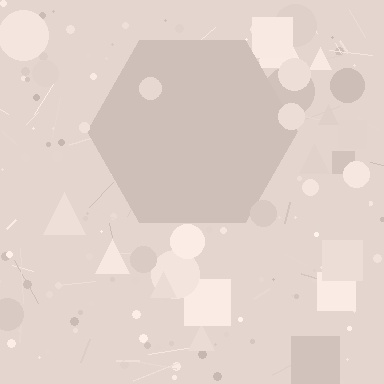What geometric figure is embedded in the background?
A hexagon is embedded in the background.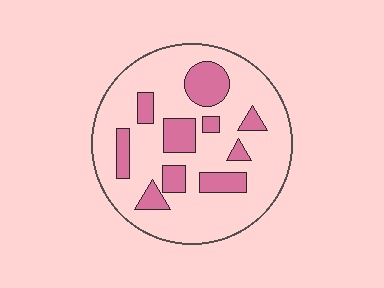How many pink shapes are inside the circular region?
10.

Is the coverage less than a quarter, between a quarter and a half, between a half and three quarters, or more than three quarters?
Less than a quarter.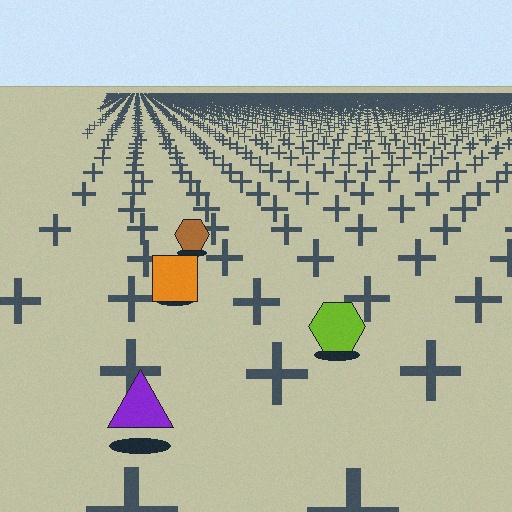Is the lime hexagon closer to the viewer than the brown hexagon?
Yes. The lime hexagon is closer — you can tell from the texture gradient: the ground texture is coarser near it.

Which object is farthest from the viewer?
The brown hexagon is farthest from the viewer. It appears smaller and the ground texture around it is denser.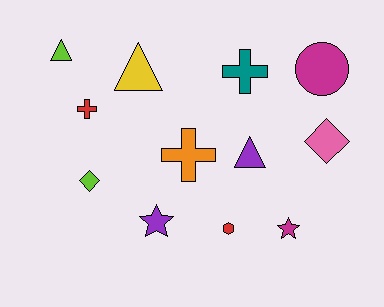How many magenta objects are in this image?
There are 2 magenta objects.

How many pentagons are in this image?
There are no pentagons.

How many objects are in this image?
There are 12 objects.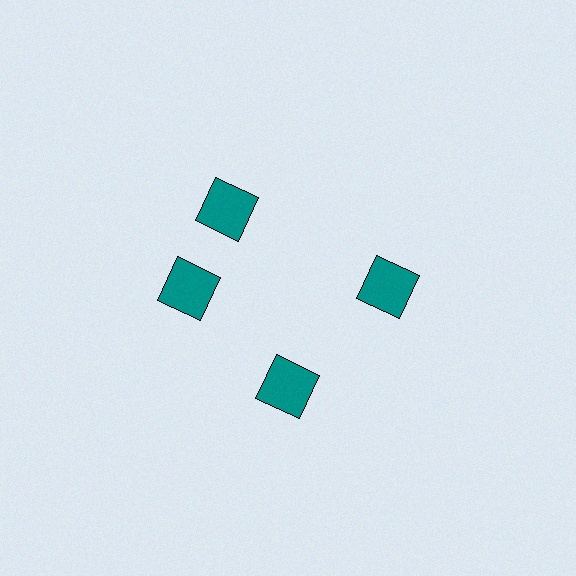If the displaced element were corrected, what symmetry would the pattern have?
It would have 4-fold rotational symmetry — the pattern would map onto itself every 90 degrees.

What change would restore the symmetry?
The symmetry would be restored by rotating it back into even spacing with its neighbors so that all 4 squares sit at equal angles and equal distance from the center.